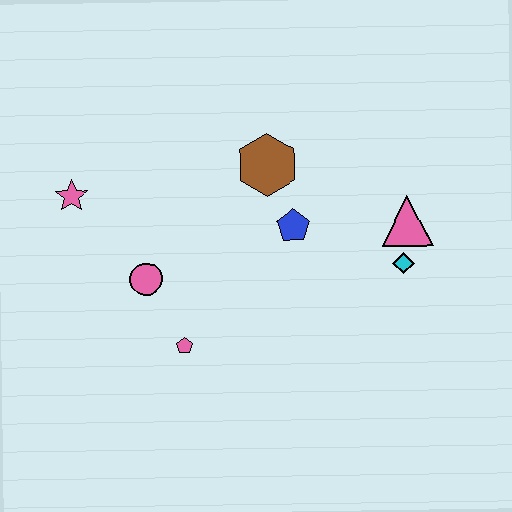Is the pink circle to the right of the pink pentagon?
No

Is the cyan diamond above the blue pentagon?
No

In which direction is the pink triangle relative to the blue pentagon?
The pink triangle is to the right of the blue pentagon.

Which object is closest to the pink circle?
The pink pentagon is closest to the pink circle.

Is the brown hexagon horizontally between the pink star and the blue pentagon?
Yes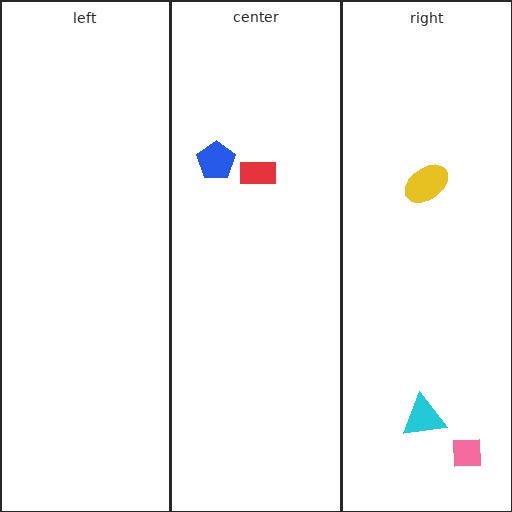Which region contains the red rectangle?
The center region.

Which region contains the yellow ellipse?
The right region.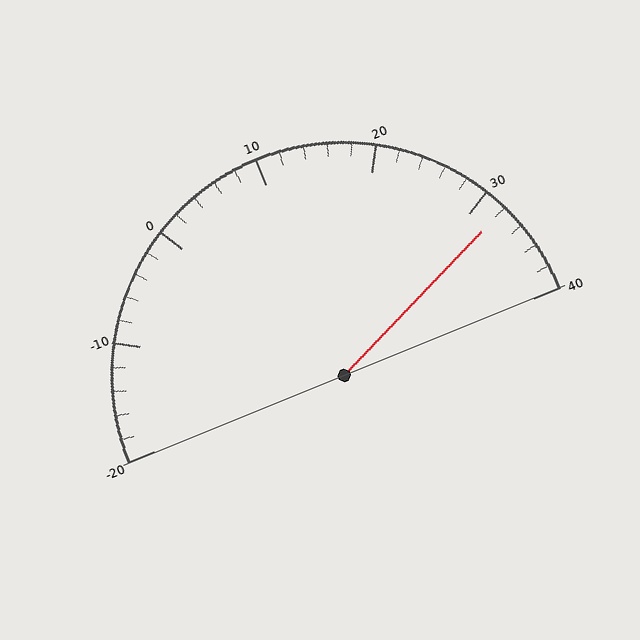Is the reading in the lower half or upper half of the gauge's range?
The reading is in the upper half of the range (-20 to 40).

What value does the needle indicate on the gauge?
The needle indicates approximately 32.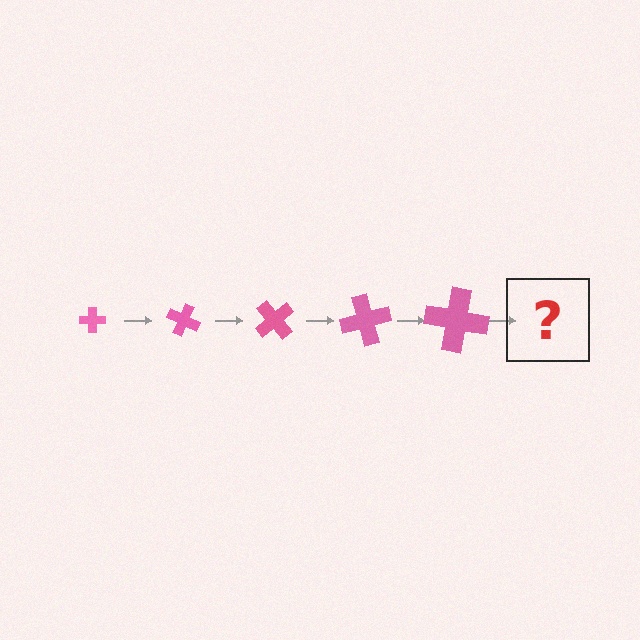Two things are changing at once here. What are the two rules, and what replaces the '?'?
The two rules are that the cross grows larger each step and it rotates 25 degrees each step. The '?' should be a cross, larger than the previous one and rotated 125 degrees from the start.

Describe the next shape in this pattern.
It should be a cross, larger than the previous one and rotated 125 degrees from the start.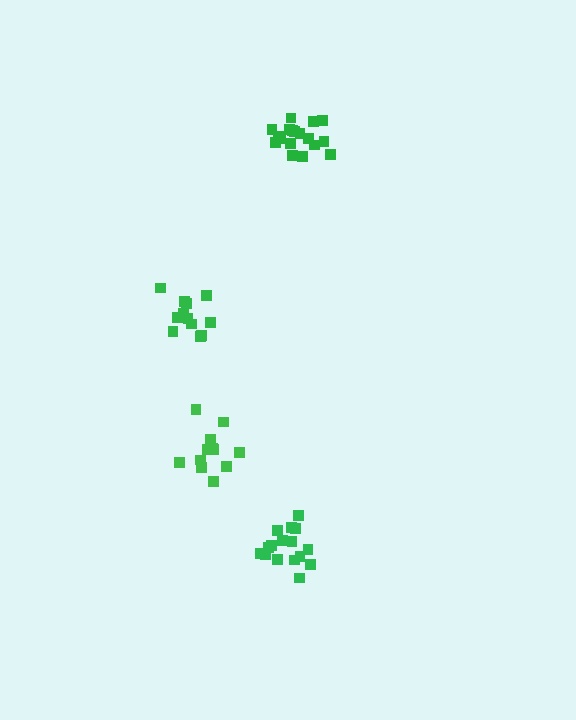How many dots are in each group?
Group 1: 12 dots, Group 2: 16 dots, Group 3: 18 dots, Group 4: 12 dots (58 total).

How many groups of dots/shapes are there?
There are 4 groups.